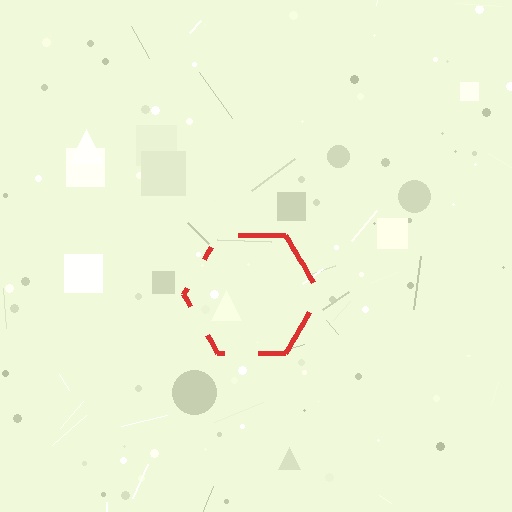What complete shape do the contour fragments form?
The contour fragments form a hexagon.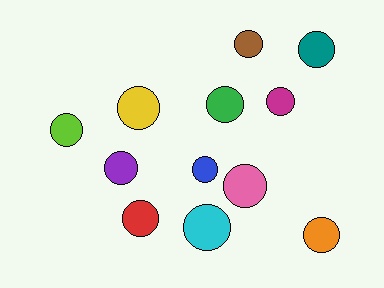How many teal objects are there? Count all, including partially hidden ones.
There is 1 teal object.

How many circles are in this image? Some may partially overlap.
There are 12 circles.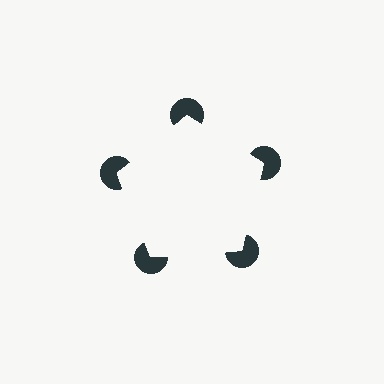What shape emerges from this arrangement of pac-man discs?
An illusory pentagon — its edges are inferred from the aligned wedge cuts in the pac-man discs, not physically drawn.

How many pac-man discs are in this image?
There are 5 — one at each vertex of the illusory pentagon.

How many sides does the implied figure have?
5 sides.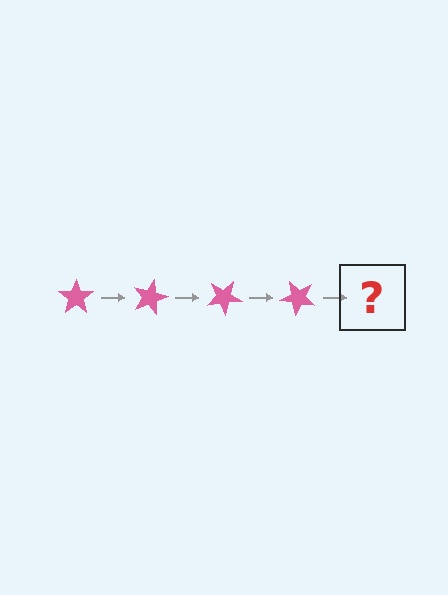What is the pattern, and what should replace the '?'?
The pattern is that the star rotates 15 degrees each step. The '?' should be a pink star rotated 60 degrees.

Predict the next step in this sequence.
The next step is a pink star rotated 60 degrees.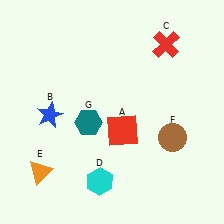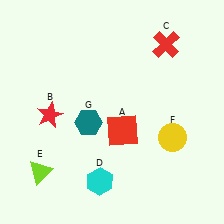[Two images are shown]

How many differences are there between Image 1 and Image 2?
There are 3 differences between the two images.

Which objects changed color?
B changed from blue to red. E changed from orange to lime. F changed from brown to yellow.